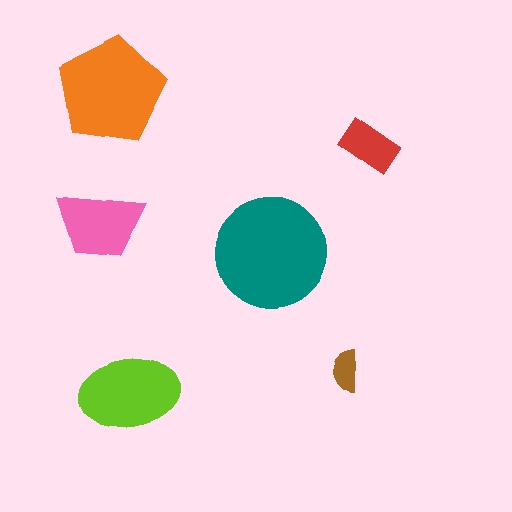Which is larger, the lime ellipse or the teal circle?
The teal circle.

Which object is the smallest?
The brown semicircle.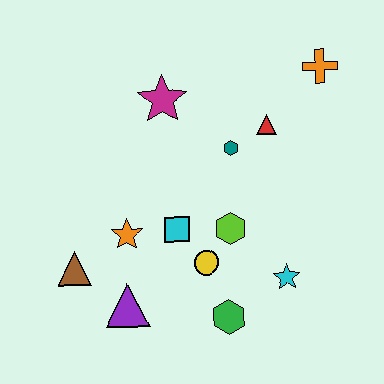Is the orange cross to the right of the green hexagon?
Yes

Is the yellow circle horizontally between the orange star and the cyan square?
No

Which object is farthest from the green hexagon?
The orange cross is farthest from the green hexagon.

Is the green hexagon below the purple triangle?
Yes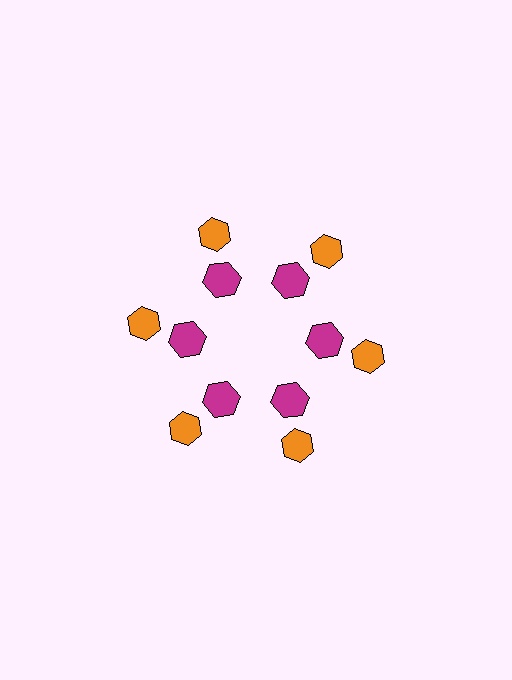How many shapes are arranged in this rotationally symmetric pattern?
There are 12 shapes, arranged in 6 groups of 2.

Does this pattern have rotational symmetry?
Yes, this pattern has 6-fold rotational symmetry. It looks the same after rotating 60 degrees around the center.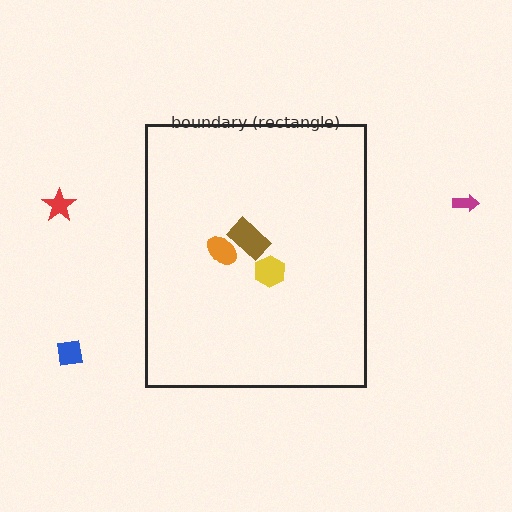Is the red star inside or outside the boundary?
Outside.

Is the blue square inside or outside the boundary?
Outside.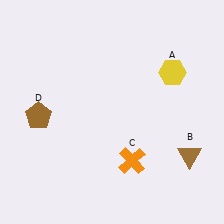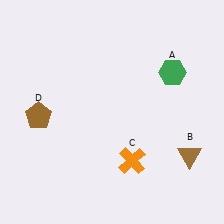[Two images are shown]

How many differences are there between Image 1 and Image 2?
There is 1 difference between the two images.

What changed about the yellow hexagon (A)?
In Image 1, A is yellow. In Image 2, it changed to green.